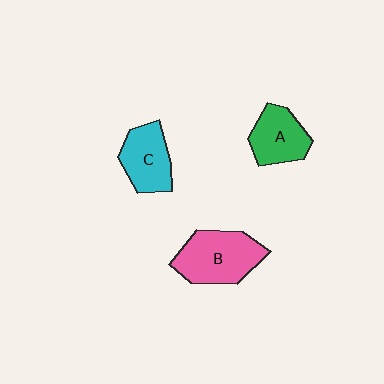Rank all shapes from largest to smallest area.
From largest to smallest: B (pink), C (cyan), A (green).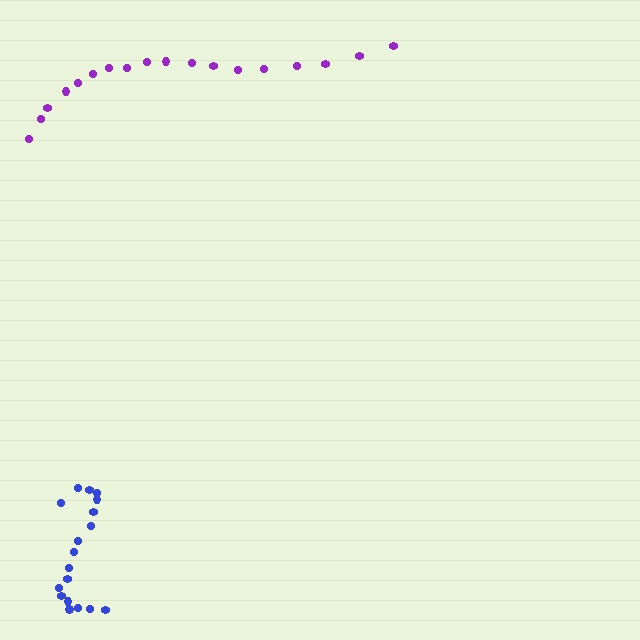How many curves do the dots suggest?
There are 2 distinct paths.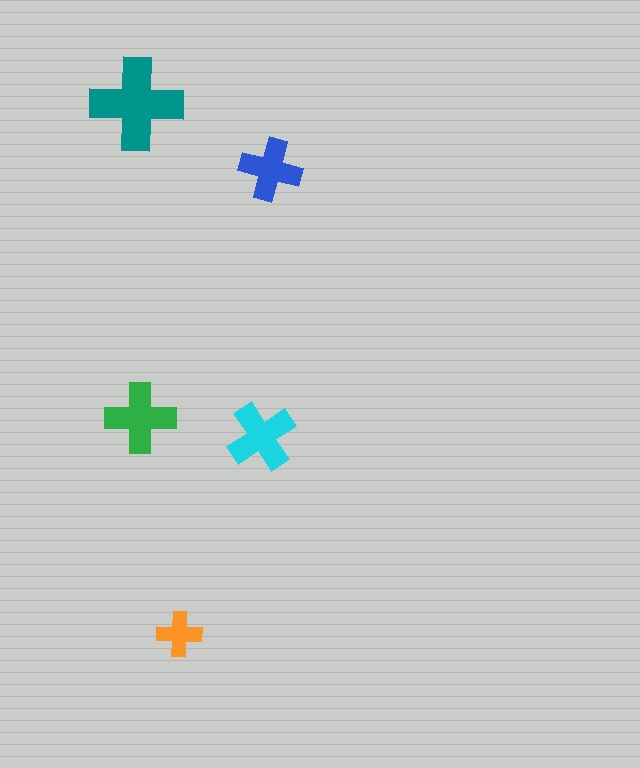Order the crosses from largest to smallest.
the teal one, the green one, the cyan one, the blue one, the orange one.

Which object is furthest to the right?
The blue cross is rightmost.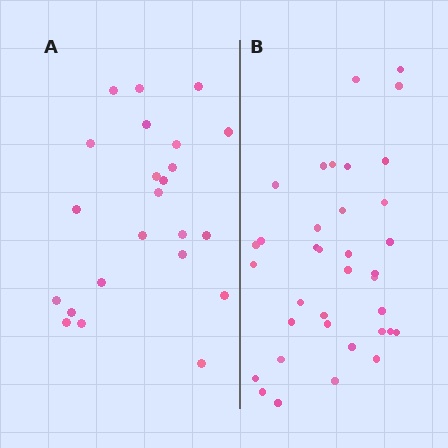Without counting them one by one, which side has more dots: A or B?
Region B (the right region) has more dots.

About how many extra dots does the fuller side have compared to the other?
Region B has approximately 15 more dots than region A.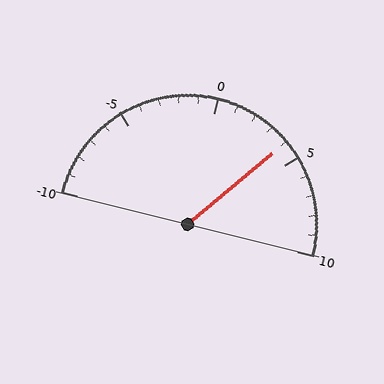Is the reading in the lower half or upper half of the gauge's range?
The reading is in the upper half of the range (-10 to 10).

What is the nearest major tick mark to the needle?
The nearest major tick mark is 5.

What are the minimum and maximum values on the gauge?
The gauge ranges from -10 to 10.